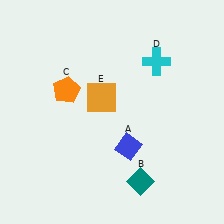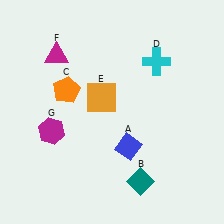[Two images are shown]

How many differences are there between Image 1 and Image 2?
There are 2 differences between the two images.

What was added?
A magenta triangle (F), a magenta hexagon (G) were added in Image 2.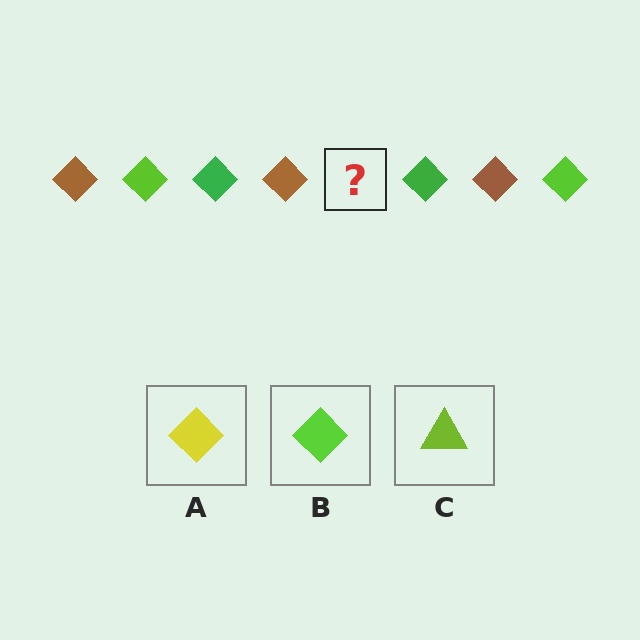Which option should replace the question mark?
Option B.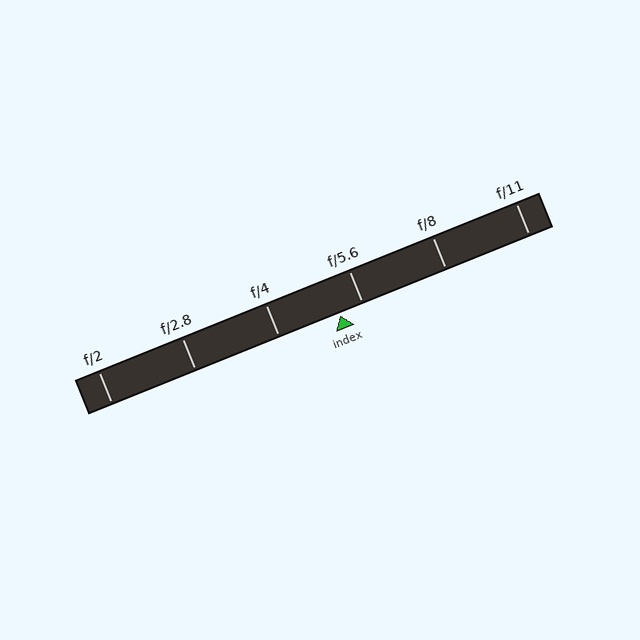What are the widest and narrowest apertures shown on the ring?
The widest aperture shown is f/2 and the narrowest is f/11.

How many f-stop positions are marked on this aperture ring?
There are 6 f-stop positions marked.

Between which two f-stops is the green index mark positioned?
The index mark is between f/4 and f/5.6.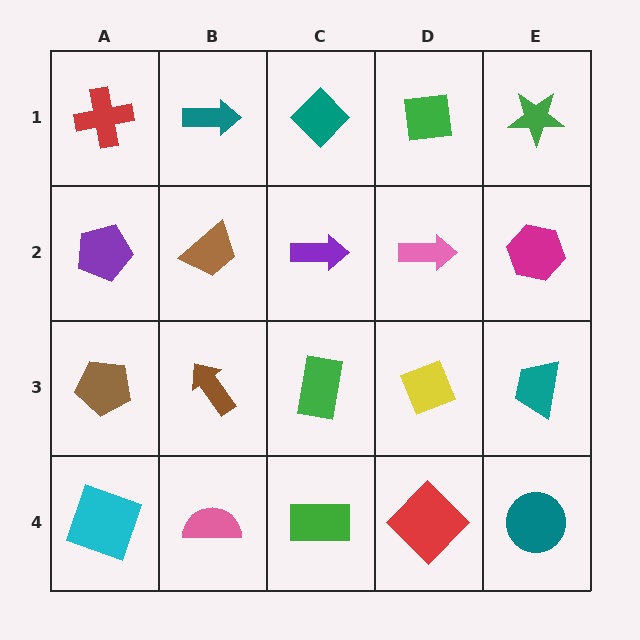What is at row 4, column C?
A green rectangle.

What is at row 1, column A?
A red cross.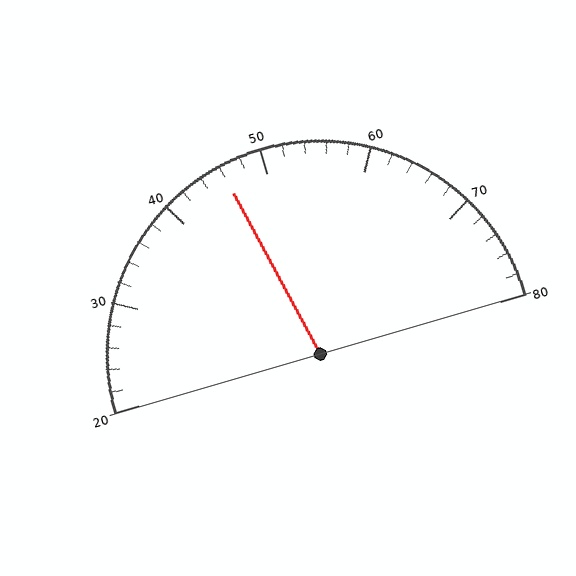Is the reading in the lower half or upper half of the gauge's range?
The reading is in the lower half of the range (20 to 80).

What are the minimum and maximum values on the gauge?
The gauge ranges from 20 to 80.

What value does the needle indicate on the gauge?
The needle indicates approximately 46.